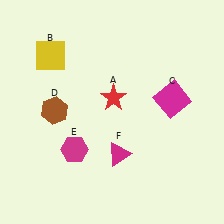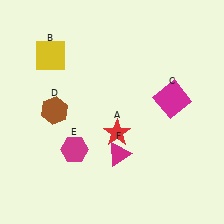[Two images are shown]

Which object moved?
The red star (A) moved down.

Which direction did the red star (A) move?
The red star (A) moved down.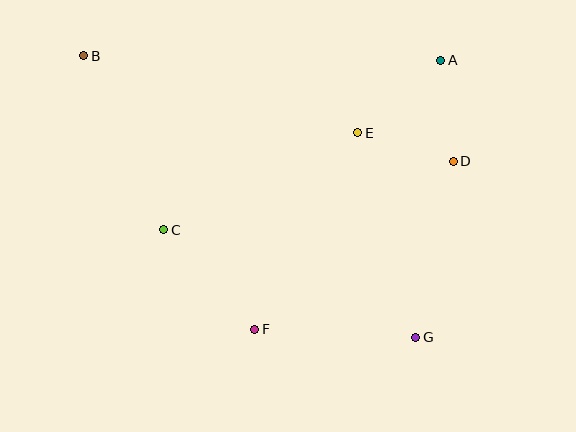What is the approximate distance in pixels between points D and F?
The distance between D and F is approximately 260 pixels.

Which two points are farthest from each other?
Points B and G are farthest from each other.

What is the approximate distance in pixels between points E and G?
The distance between E and G is approximately 212 pixels.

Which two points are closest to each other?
Points D and E are closest to each other.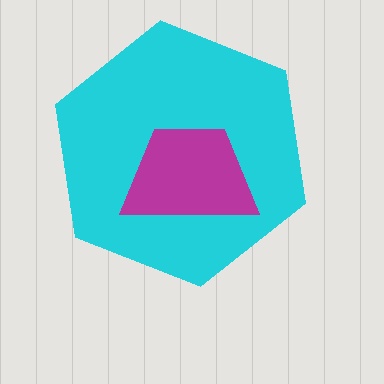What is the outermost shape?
The cyan hexagon.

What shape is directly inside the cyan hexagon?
The magenta trapezoid.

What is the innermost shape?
The magenta trapezoid.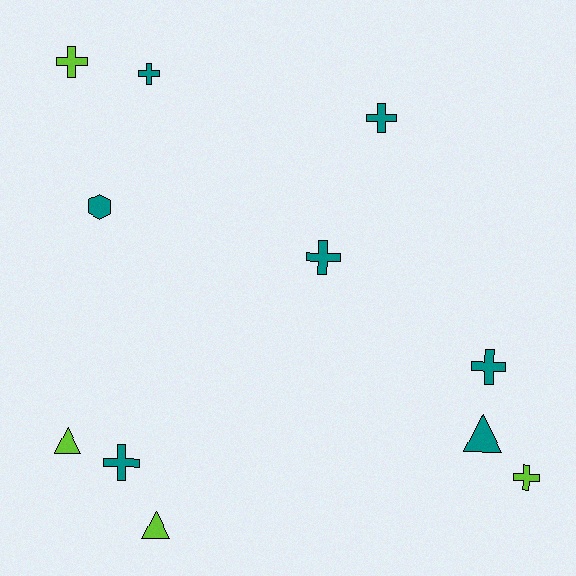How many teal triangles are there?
There is 1 teal triangle.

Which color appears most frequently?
Teal, with 7 objects.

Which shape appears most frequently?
Cross, with 7 objects.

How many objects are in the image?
There are 11 objects.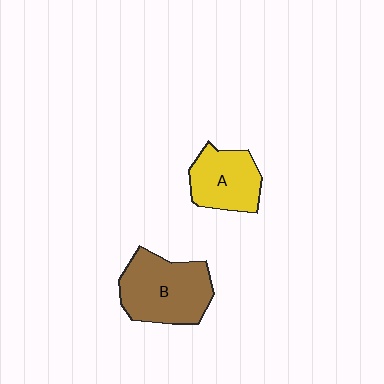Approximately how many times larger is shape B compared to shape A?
Approximately 1.4 times.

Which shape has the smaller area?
Shape A (yellow).